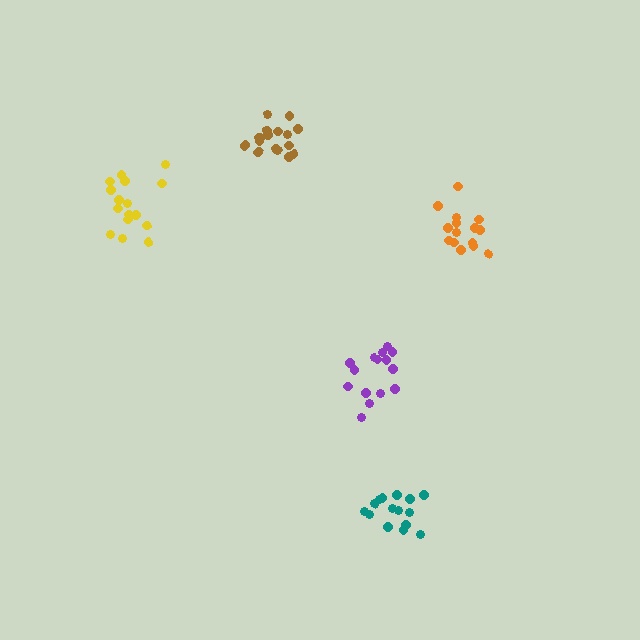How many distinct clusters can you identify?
There are 5 distinct clusters.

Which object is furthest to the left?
The yellow cluster is leftmost.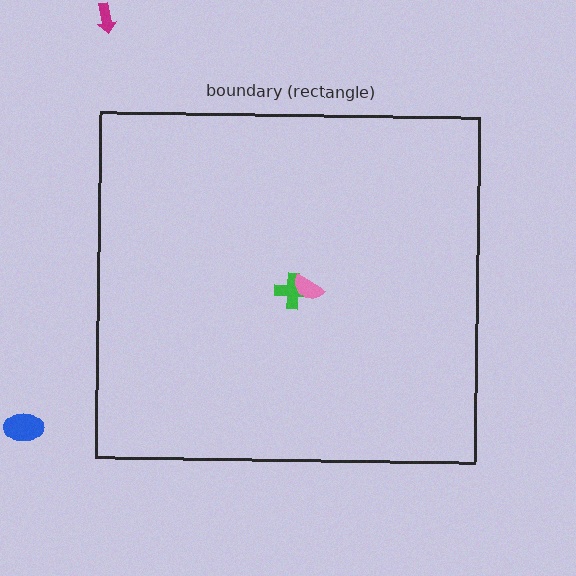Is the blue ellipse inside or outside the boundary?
Outside.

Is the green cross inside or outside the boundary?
Inside.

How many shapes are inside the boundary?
2 inside, 2 outside.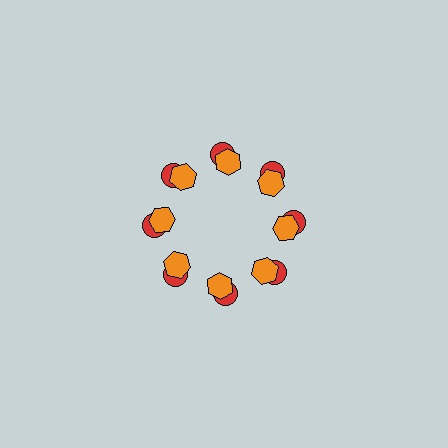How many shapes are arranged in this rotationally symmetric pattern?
There are 16 shapes, arranged in 8 groups of 2.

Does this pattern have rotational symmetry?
Yes, this pattern has 8-fold rotational symmetry. It looks the same after rotating 45 degrees around the center.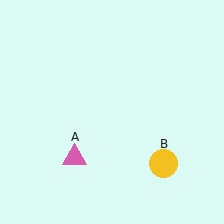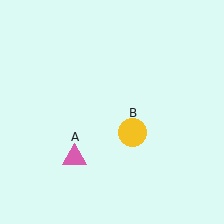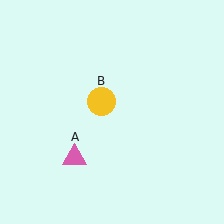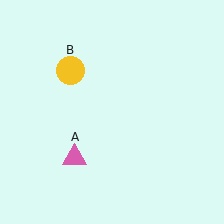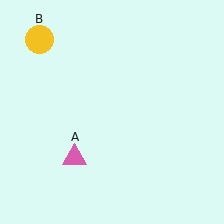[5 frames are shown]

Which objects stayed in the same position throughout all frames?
Pink triangle (object A) remained stationary.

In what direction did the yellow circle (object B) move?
The yellow circle (object B) moved up and to the left.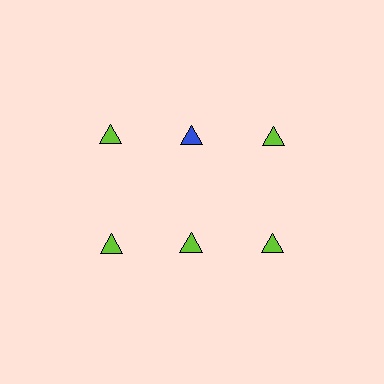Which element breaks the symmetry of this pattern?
The blue triangle in the top row, second from left column breaks the symmetry. All other shapes are lime triangles.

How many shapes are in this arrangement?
There are 6 shapes arranged in a grid pattern.